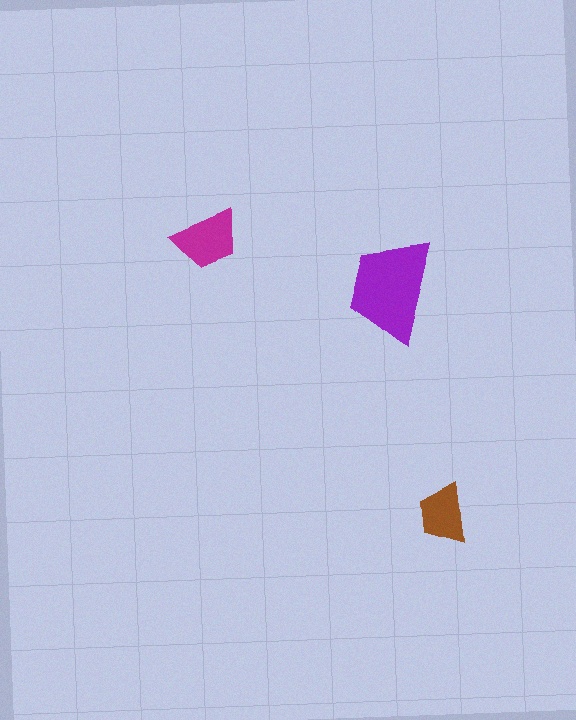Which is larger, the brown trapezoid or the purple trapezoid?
The purple one.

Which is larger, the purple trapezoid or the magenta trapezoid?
The purple one.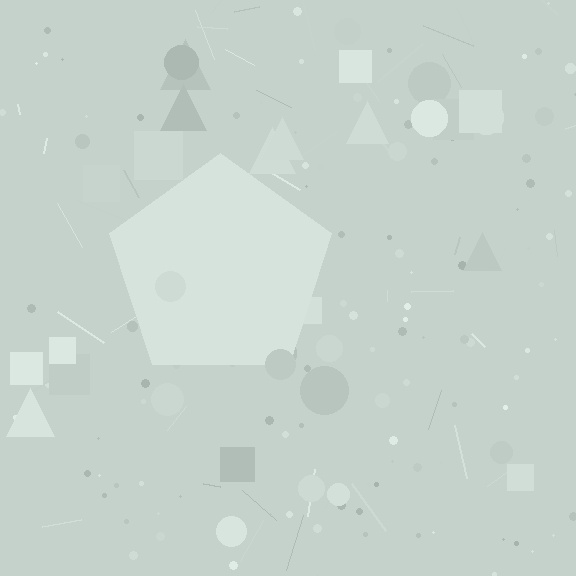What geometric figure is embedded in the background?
A pentagon is embedded in the background.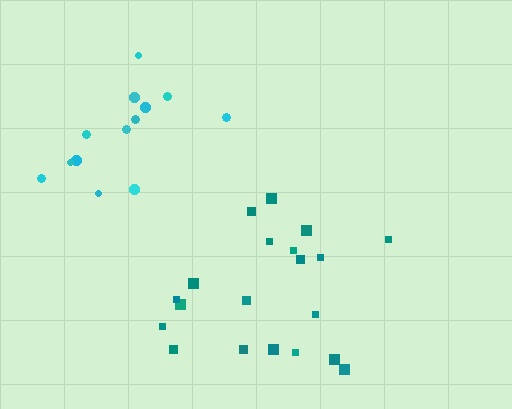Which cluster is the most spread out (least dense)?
Teal.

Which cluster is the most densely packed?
Cyan.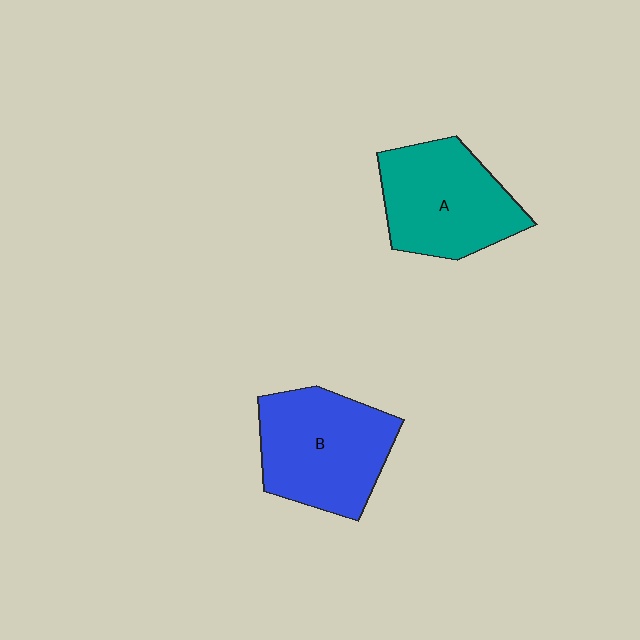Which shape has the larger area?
Shape B (blue).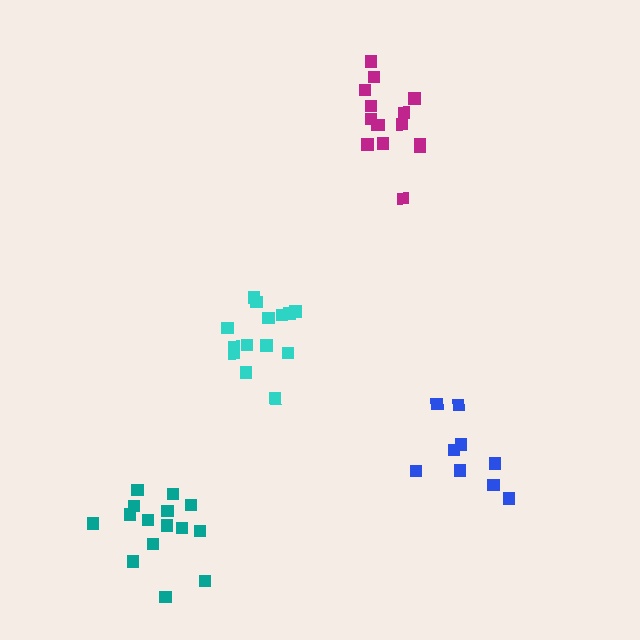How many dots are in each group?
Group 1: 15 dots, Group 2: 9 dots, Group 3: 14 dots, Group 4: 15 dots (53 total).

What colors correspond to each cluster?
The clusters are colored: magenta, blue, cyan, teal.